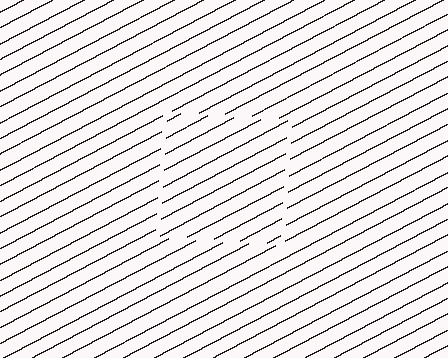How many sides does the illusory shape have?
4 sides — the line-ends trace a square.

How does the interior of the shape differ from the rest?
The interior of the shape contains the same grating, shifted by half a period — the contour is defined by the phase discontinuity where line-ends from the inner and outer gratings abut.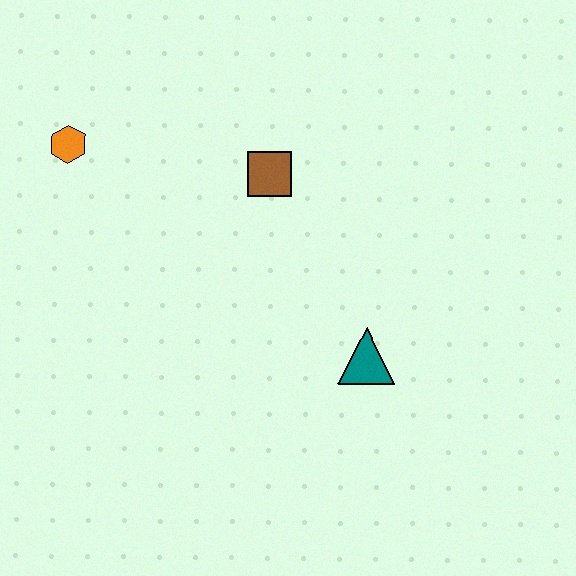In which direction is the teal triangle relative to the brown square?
The teal triangle is below the brown square.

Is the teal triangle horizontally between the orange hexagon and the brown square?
No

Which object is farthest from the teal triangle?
The orange hexagon is farthest from the teal triangle.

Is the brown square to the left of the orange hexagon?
No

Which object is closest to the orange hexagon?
The brown square is closest to the orange hexagon.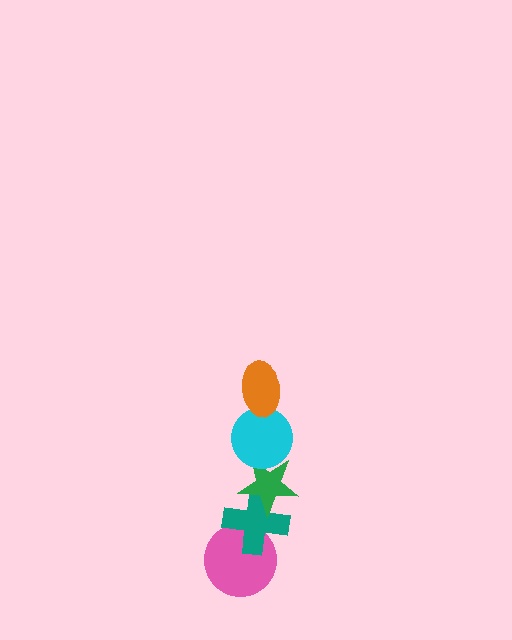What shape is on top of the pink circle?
The teal cross is on top of the pink circle.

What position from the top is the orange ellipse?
The orange ellipse is 1st from the top.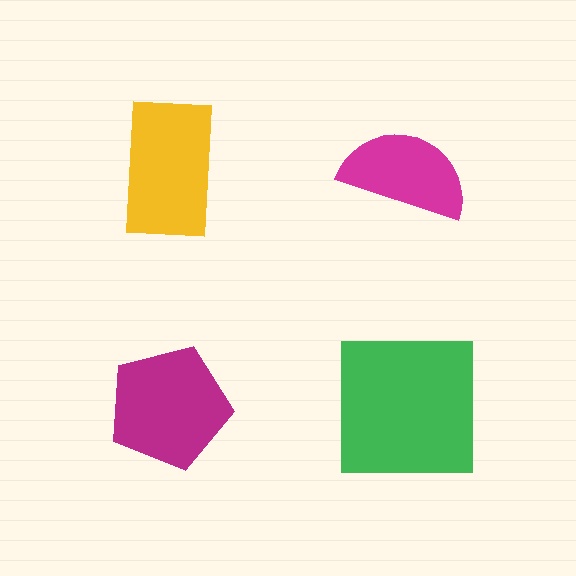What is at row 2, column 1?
A magenta pentagon.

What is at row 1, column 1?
A yellow rectangle.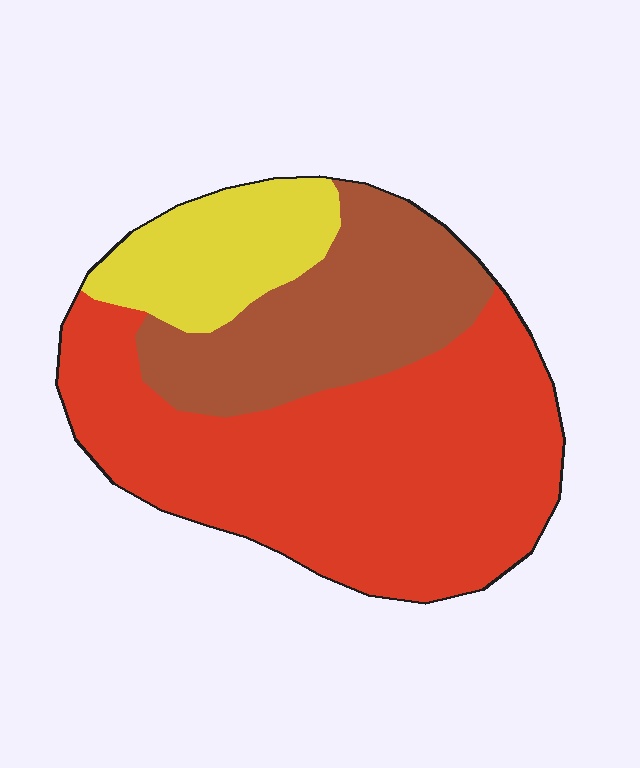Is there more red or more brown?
Red.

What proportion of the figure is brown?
Brown covers 27% of the figure.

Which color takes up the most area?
Red, at roughly 60%.